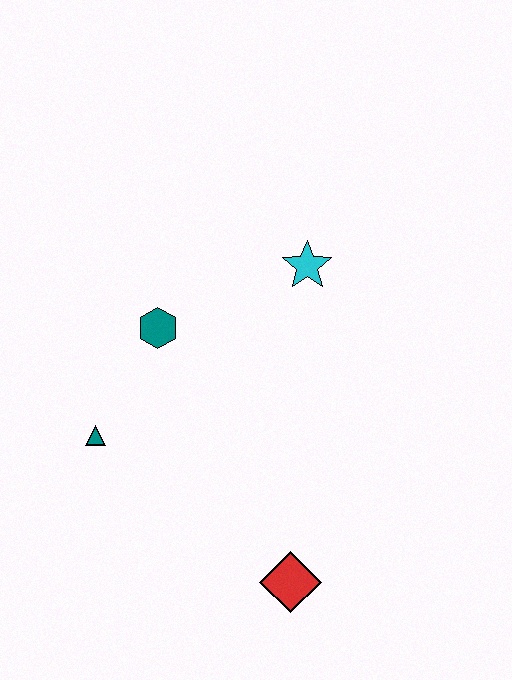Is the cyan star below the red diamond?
No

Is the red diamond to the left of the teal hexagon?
No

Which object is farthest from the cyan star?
The red diamond is farthest from the cyan star.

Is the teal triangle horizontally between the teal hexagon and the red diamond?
No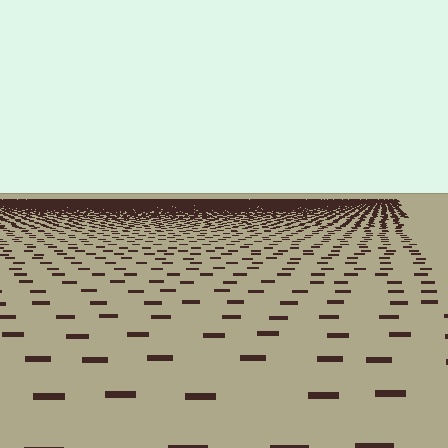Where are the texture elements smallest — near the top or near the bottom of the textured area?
Near the top.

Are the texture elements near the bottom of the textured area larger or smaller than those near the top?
Larger. Near the bottom, elements are closer to the viewer and appear at a bigger on-screen size.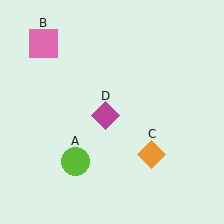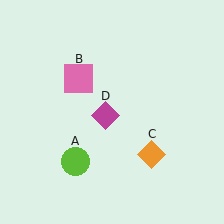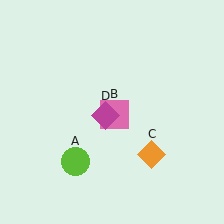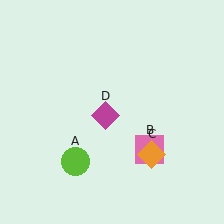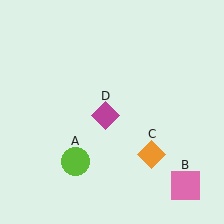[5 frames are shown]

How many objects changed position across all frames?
1 object changed position: pink square (object B).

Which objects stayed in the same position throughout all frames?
Lime circle (object A) and orange diamond (object C) and magenta diamond (object D) remained stationary.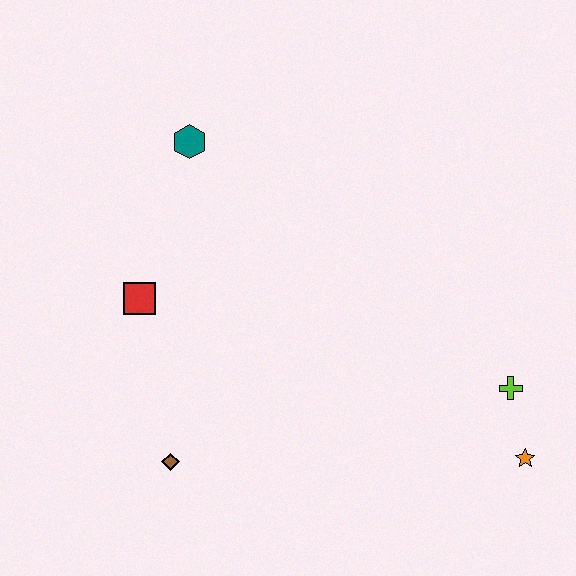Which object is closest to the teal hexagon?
The red square is closest to the teal hexagon.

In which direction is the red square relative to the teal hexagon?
The red square is below the teal hexagon.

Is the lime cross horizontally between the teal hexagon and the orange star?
Yes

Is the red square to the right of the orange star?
No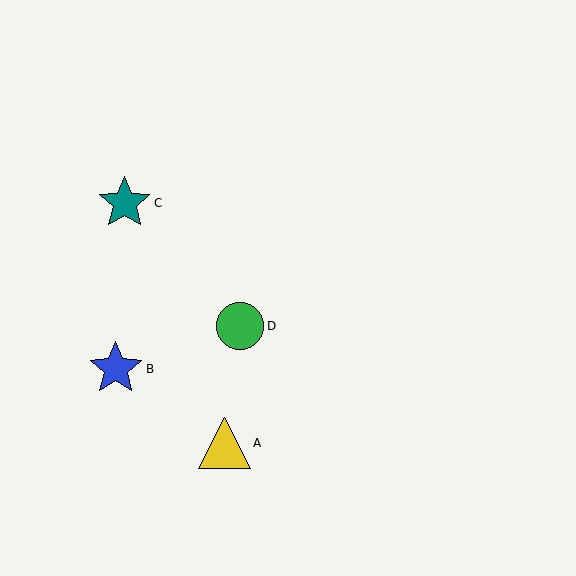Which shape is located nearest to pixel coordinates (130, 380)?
The blue star (labeled B) at (116, 369) is nearest to that location.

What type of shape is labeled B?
Shape B is a blue star.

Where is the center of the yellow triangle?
The center of the yellow triangle is at (224, 443).